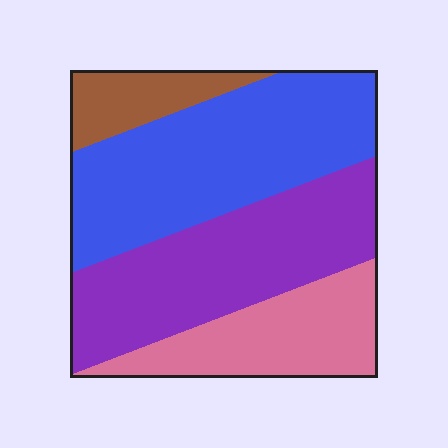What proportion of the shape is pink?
Pink covers roughly 20% of the shape.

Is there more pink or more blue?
Blue.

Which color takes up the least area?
Brown, at roughly 10%.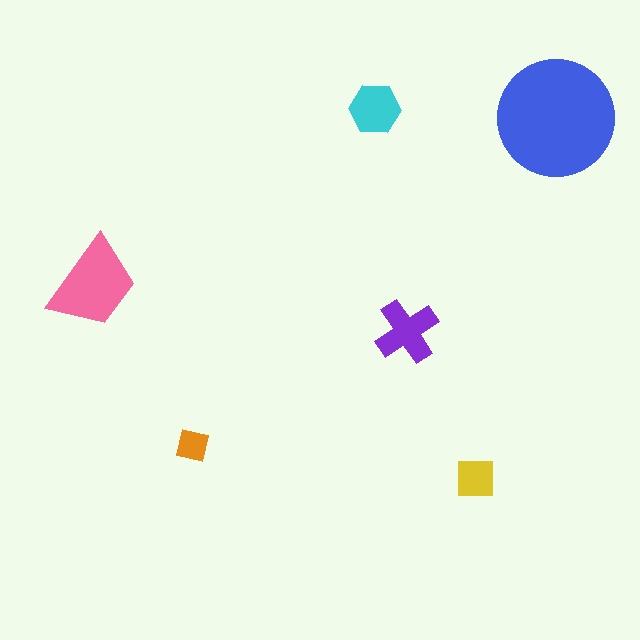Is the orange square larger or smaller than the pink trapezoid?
Smaller.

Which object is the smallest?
The orange square.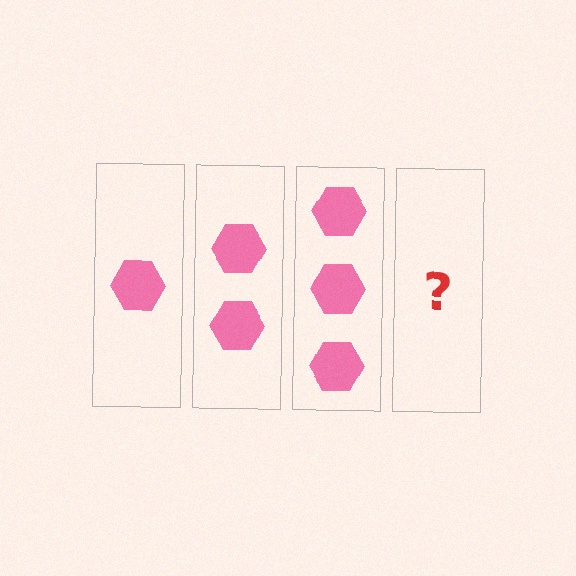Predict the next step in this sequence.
The next step is 4 hexagons.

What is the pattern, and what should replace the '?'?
The pattern is that each step adds one more hexagon. The '?' should be 4 hexagons.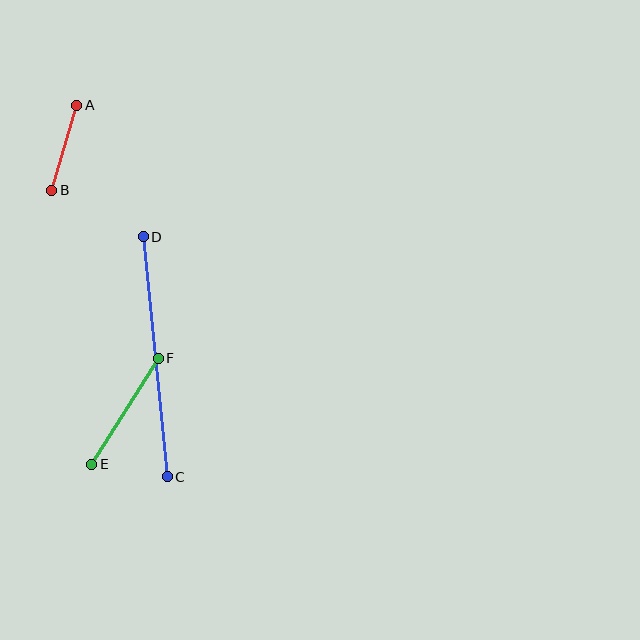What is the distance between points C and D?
The distance is approximately 241 pixels.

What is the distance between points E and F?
The distance is approximately 125 pixels.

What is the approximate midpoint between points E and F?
The midpoint is at approximately (125, 411) pixels.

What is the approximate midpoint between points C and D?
The midpoint is at approximately (155, 357) pixels.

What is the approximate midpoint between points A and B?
The midpoint is at approximately (64, 148) pixels.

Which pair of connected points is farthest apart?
Points C and D are farthest apart.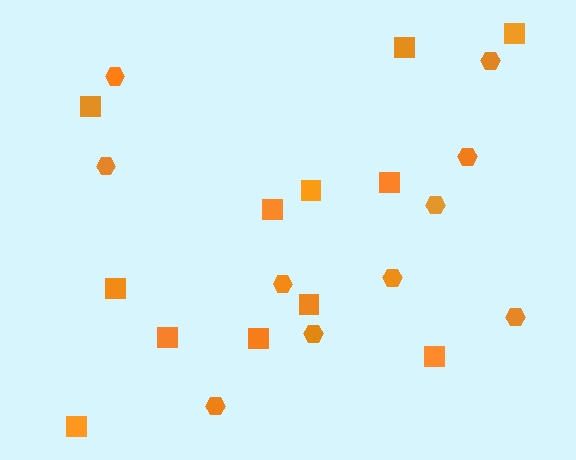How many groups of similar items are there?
There are 2 groups: one group of squares (12) and one group of hexagons (10).